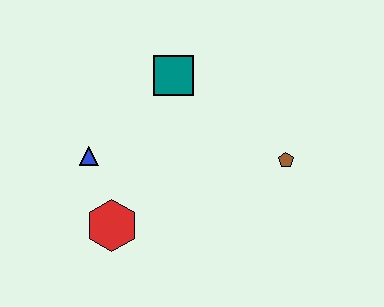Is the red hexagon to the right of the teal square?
No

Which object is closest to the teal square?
The blue triangle is closest to the teal square.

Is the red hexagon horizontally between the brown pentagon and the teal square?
No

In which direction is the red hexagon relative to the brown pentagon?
The red hexagon is to the left of the brown pentagon.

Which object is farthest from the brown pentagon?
The blue triangle is farthest from the brown pentagon.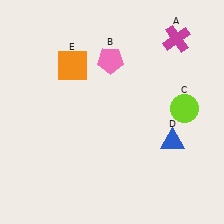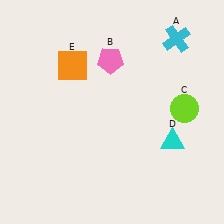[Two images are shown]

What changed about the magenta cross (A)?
In Image 1, A is magenta. In Image 2, it changed to cyan.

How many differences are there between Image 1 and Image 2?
There are 2 differences between the two images.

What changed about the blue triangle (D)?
In Image 1, D is blue. In Image 2, it changed to cyan.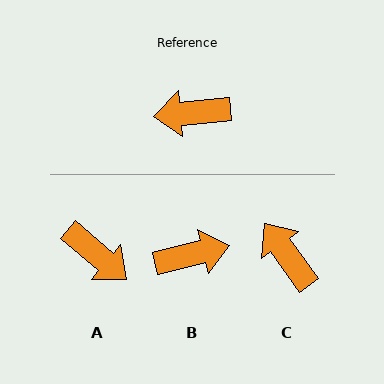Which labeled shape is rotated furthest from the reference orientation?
B, about 171 degrees away.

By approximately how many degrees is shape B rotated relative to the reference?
Approximately 171 degrees clockwise.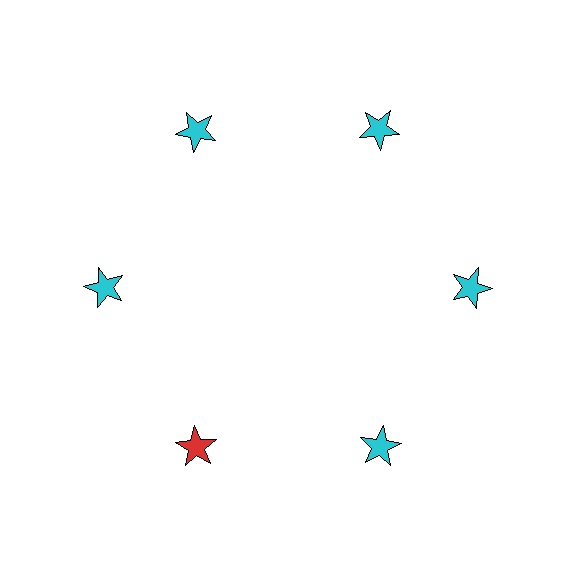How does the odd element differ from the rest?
It has a different color: red instead of cyan.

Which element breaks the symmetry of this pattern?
The red star at roughly the 7 o'clock position breaks the symmetry. All other shapes are cyan stars.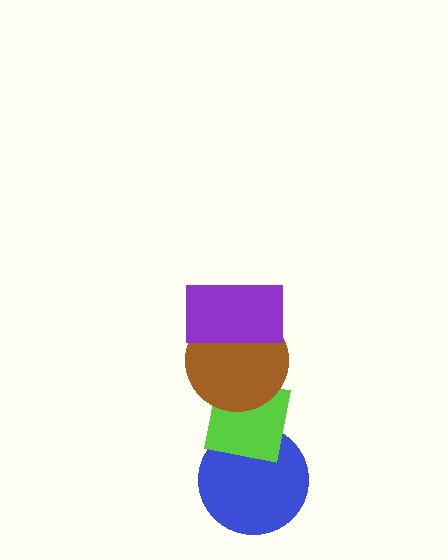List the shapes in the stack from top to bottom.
From top to bottom: the purple rectangle, the brown circle, the lime square, the blue circle.